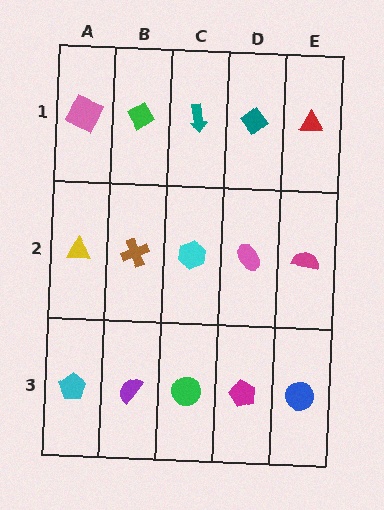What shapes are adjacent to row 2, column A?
A pink square (row 1, column A), a cyan pentagon (row 3, column A), a brown cross (row 2, column B).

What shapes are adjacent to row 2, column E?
A red triangle (row 1, column E), a blue circle (row 3, column E), a pink ellipse (row 2, column D).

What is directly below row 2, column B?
A purple semicircle.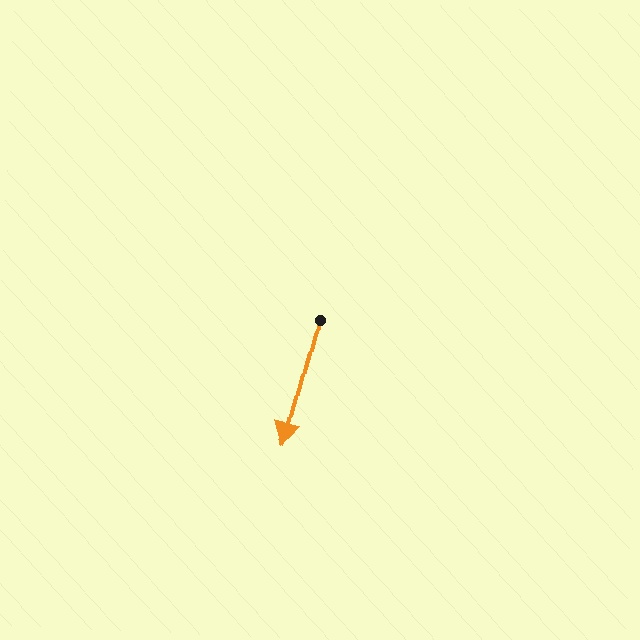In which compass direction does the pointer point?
South.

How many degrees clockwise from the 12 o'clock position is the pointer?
Approximately 195 degrees.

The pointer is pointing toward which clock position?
Roughly 6 o'clock.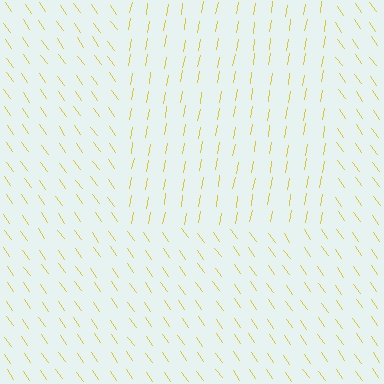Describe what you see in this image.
The image is filled with small yellow line segments. A rectangle region in the image has lines oriented differently from the surrounding lines, creating a visible texture boundary.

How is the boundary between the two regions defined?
The boundary is defined purely by a change in line orientation (approximately 45 degrees difference). All lines are the same color and thickness.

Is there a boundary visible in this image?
Yes, there is a texture boundary formed by a change in line orientation.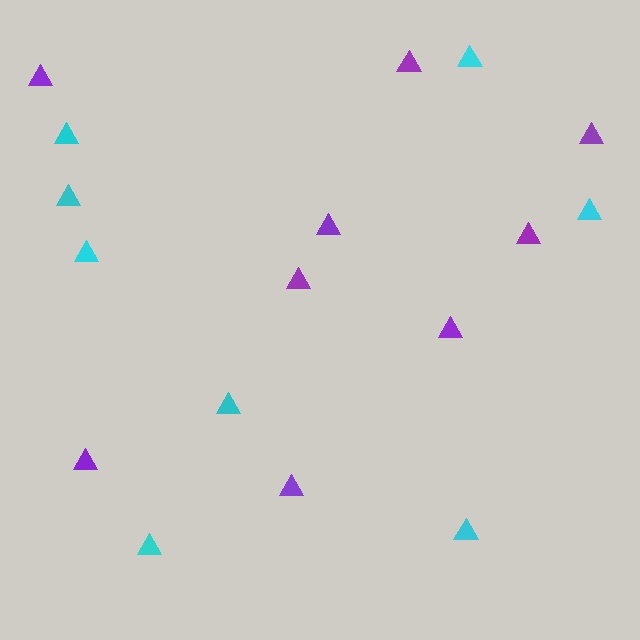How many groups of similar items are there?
There are 2 groups: one group of cyan triangles (8) and one group of purple triangles (9).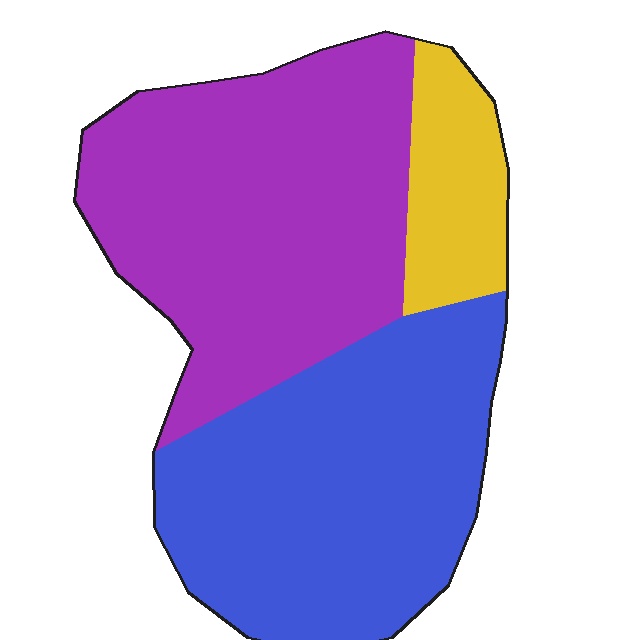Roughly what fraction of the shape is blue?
Blue covers about 40% of the shape.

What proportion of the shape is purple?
Purple covers 46% of the shape.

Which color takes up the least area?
Yellow, at roughly 10%.